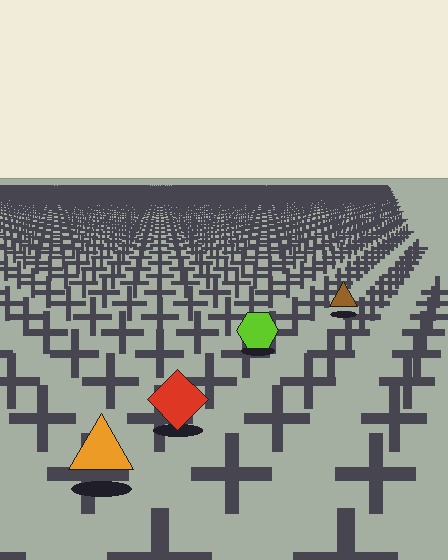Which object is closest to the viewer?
The orange triangle is closest. The texture marks near it are larger and more spread out.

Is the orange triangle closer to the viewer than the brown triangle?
Yes. The orange triangle is closer — you can tell from the texture gradient: the ground texture is coarser near it.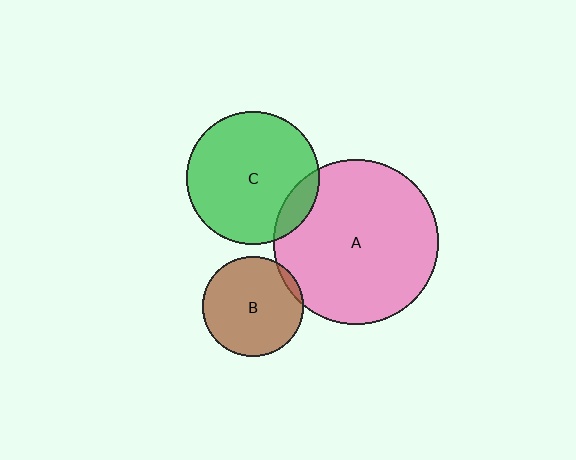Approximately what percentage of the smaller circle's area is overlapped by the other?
Approximately 10%.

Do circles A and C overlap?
Yes.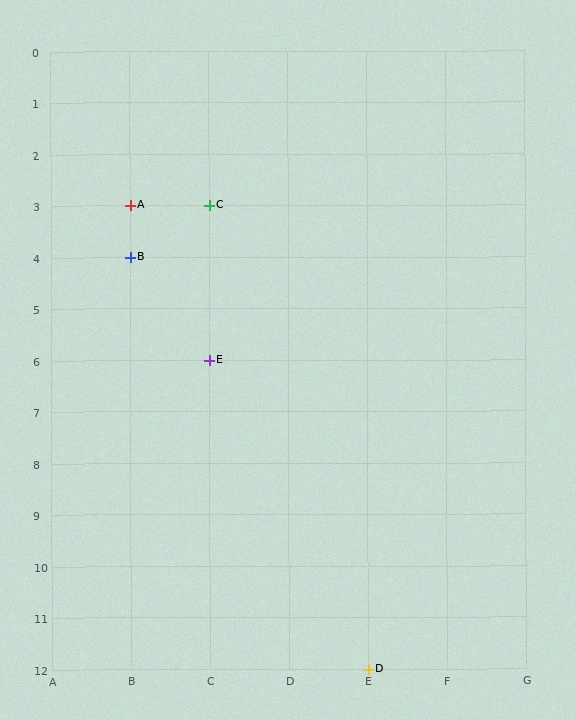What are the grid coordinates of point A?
Point A is at grid coordinates (B, 3).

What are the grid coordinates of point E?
Point E is at grid coordinates (C, 6).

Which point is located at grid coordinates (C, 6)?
Point E is at (C, 6).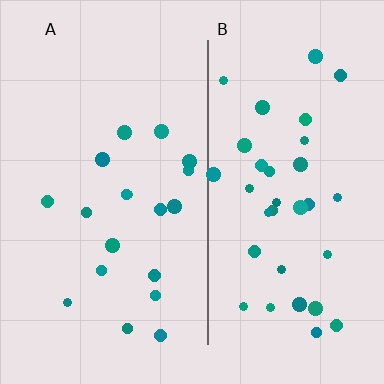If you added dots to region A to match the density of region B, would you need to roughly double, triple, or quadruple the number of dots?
Approximately double.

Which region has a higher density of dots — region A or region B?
B (the right).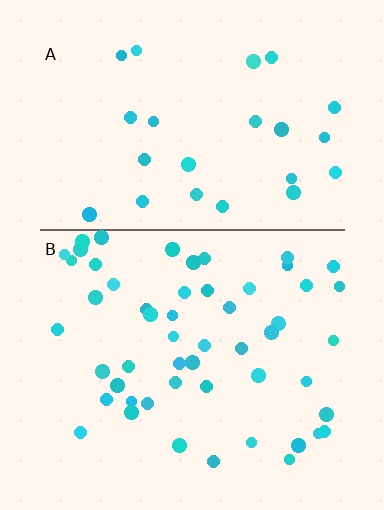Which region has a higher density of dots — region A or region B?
B (the bottom).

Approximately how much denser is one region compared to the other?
Approximately 2.2× — region B over region A.